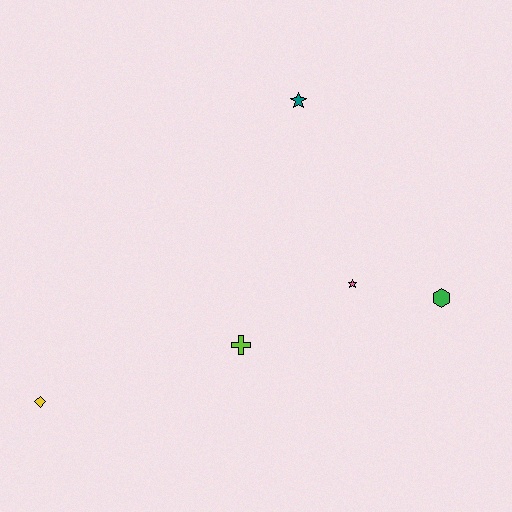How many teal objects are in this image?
There is 1 teal object.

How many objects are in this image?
There are 5 objects.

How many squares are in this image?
There are no squares.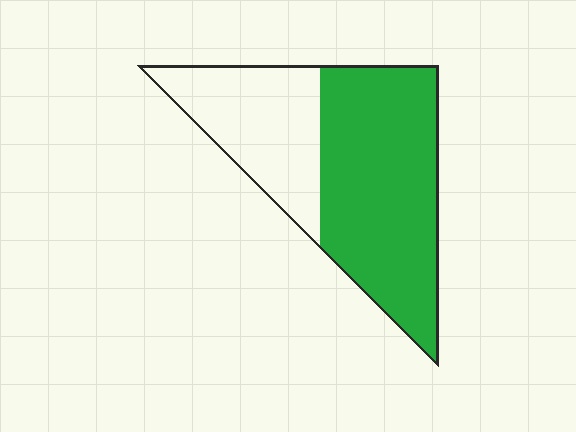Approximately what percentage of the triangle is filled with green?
Approximately 65%.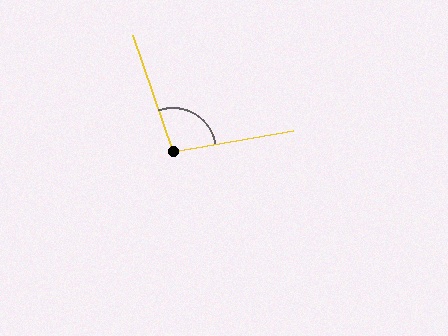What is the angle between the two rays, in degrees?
Approximately 99 degrees.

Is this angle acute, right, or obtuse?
It is obtuse.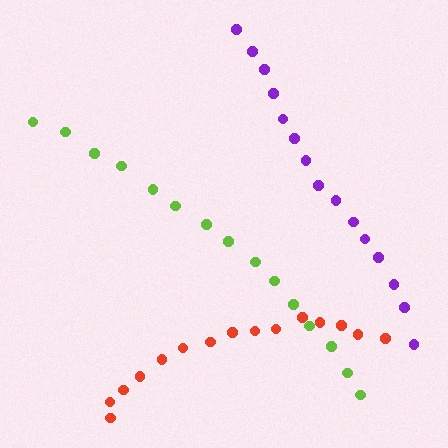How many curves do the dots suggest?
There are 3 distinct paths.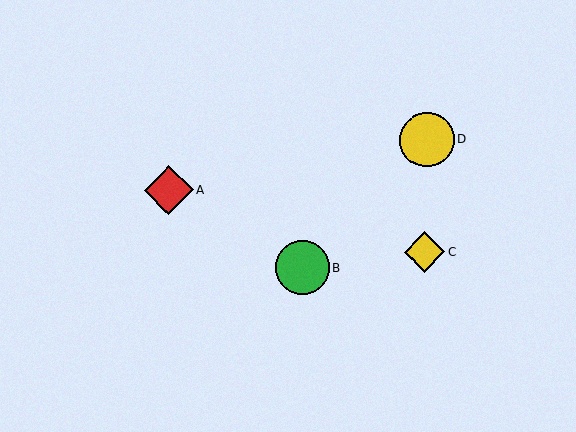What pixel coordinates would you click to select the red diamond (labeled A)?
Click at (169, 190) to select the red diamond A.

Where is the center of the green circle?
The center of the green circle is at (302, 268).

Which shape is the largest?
The yellow circle (labeled D) is the largest.